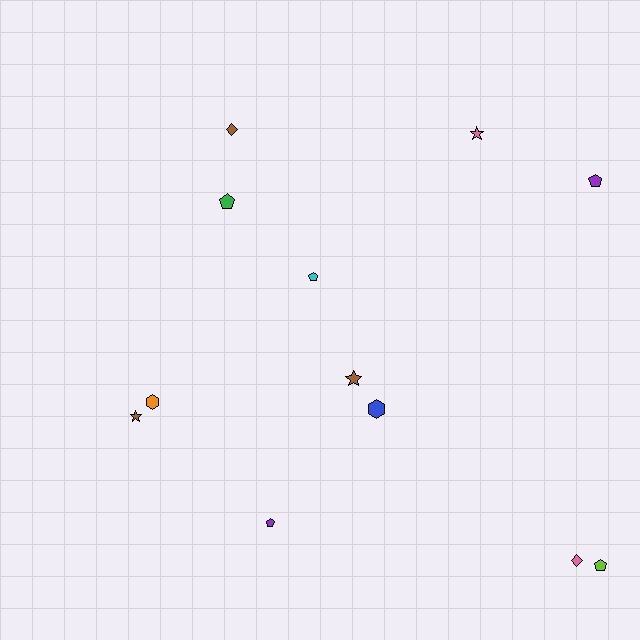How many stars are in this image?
There are 3 stars.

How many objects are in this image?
There are 12 objects.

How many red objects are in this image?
There are no red objects.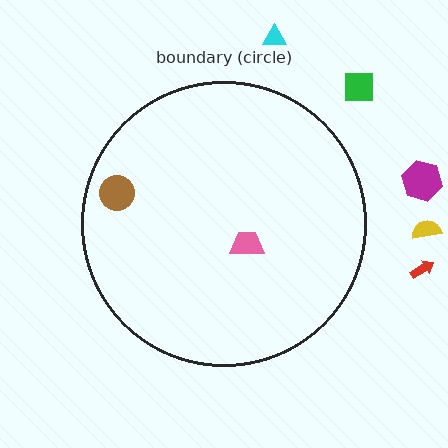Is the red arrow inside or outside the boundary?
Outside.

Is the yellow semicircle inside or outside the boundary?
Outside.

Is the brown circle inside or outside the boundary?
Inside.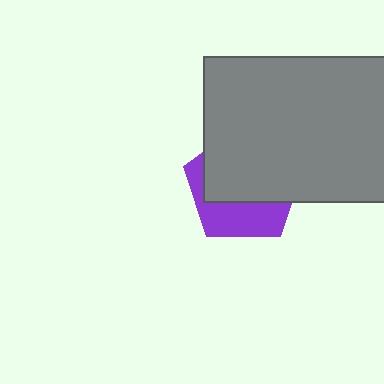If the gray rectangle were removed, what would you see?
You would see the complete purple pentagon.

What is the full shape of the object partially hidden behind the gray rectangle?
The partially hidden object is a purple pentagon.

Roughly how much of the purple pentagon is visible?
A small part of it is visible (roughly 37%).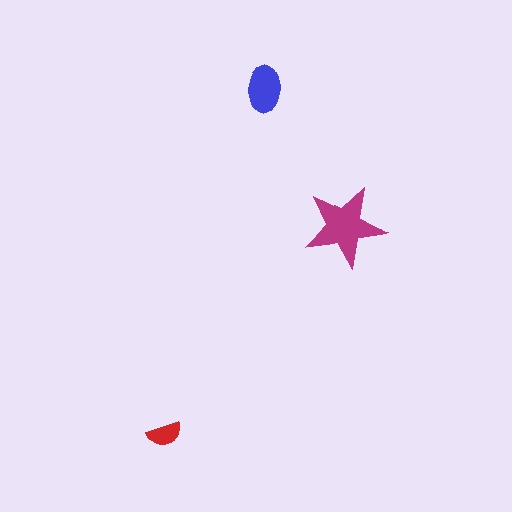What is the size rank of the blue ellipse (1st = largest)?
2nd.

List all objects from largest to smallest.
The magenta star, the blue ellipse, the red semicircle.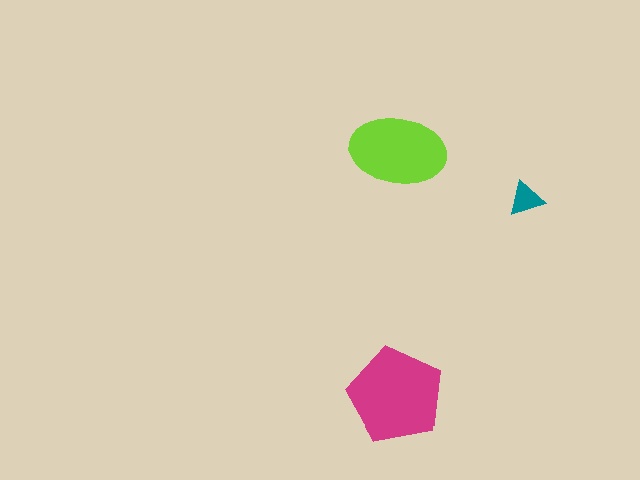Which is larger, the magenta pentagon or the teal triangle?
The magenta pentagon.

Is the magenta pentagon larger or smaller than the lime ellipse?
Larger.